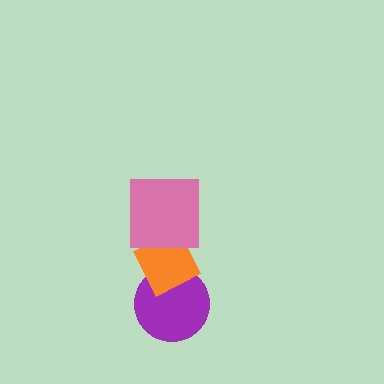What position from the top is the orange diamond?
The orange diamond is 2nd from the top.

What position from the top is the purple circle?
The purple circle is 3rd from the top.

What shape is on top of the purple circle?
The orange diamond is on top of the purple circle.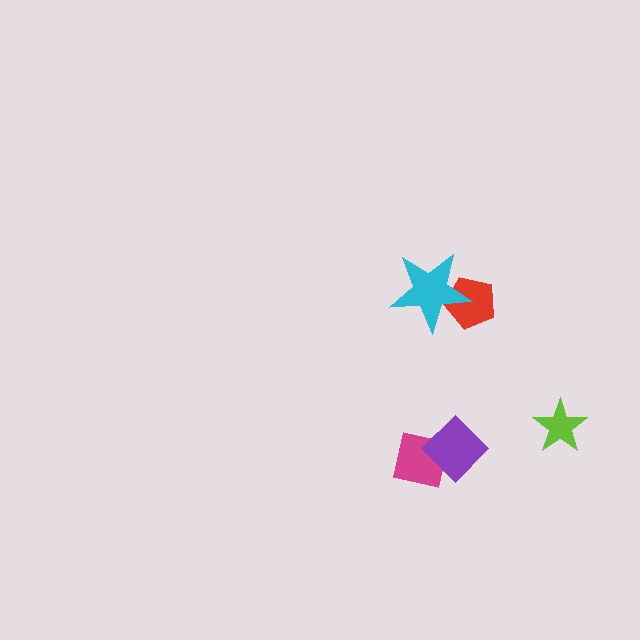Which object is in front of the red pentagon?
The cyan star is in front of the red pentagon.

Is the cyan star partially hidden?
No, no other shape covers it.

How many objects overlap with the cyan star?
1 object overlaps with the cyan star.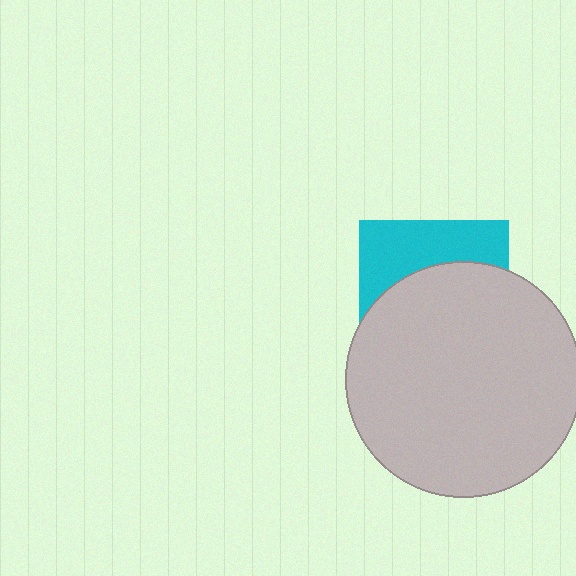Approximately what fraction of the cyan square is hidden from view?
Roughly 63% of the cyan square is hidden behind the light gray circle.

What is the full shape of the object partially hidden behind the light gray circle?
The partially hidden object is a cyan square.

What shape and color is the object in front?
The object in front is a light gray circle.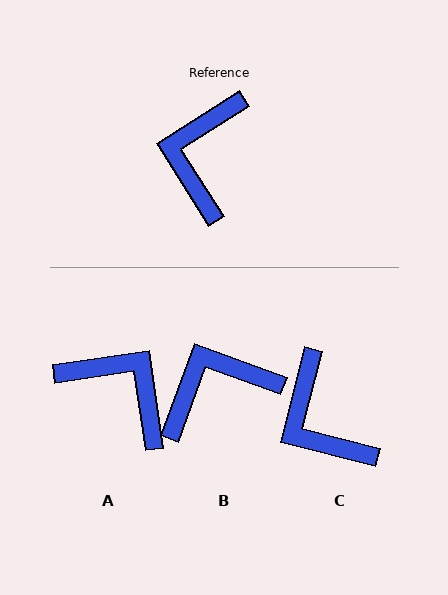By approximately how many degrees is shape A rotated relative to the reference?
Approximately 114 degrees clockwise.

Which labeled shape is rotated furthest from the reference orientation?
A, about 114 degrees away.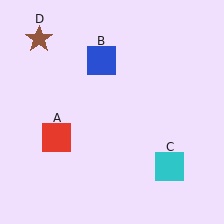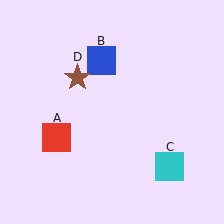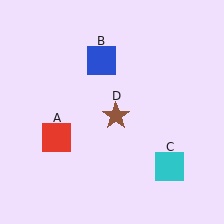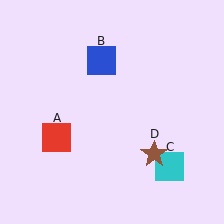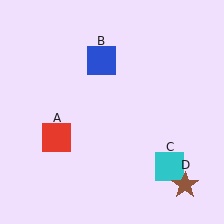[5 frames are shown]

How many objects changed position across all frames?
1 object changed position: brown star (object D).